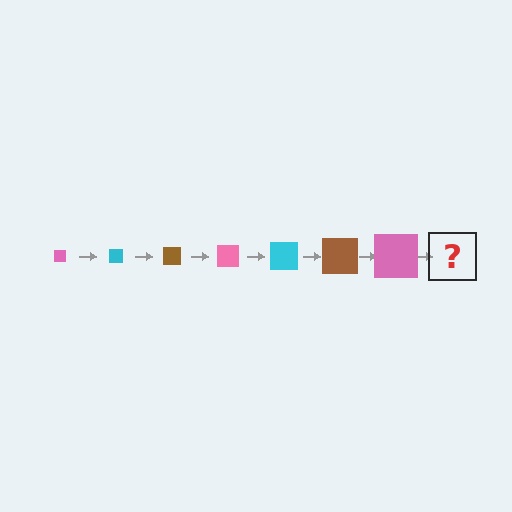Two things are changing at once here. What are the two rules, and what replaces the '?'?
The two rules are that the square grows larger each step and the color cycles through pink, cyan, and brown. The '?' should be a cyan square, larger than the previous one.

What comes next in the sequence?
The next element should be a cyan square, larger than the previous one.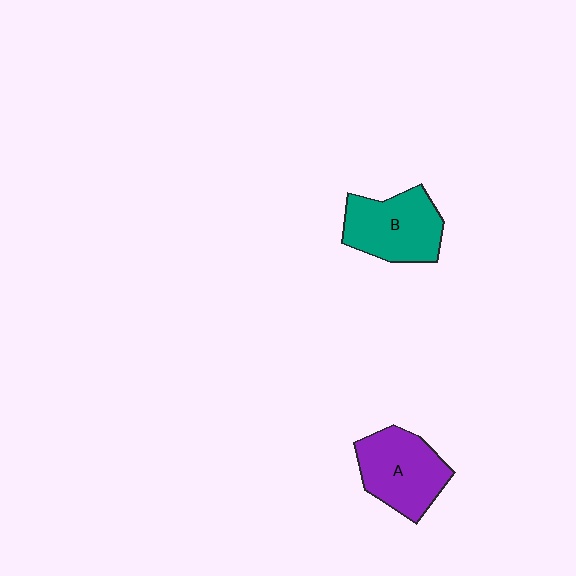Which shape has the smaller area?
Shape A (purple).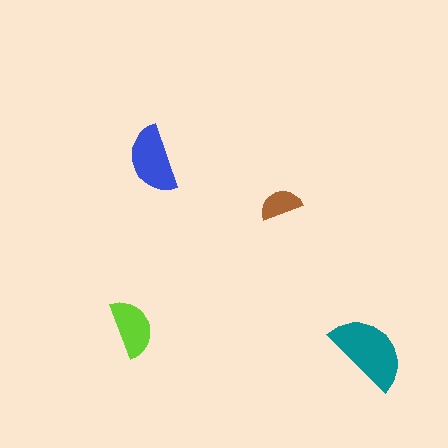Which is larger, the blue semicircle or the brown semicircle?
The blue one.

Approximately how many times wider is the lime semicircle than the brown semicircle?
About 1.5 times wider.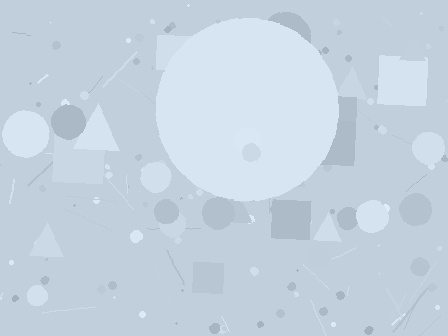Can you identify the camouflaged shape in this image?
The camouflaged shape is a circle.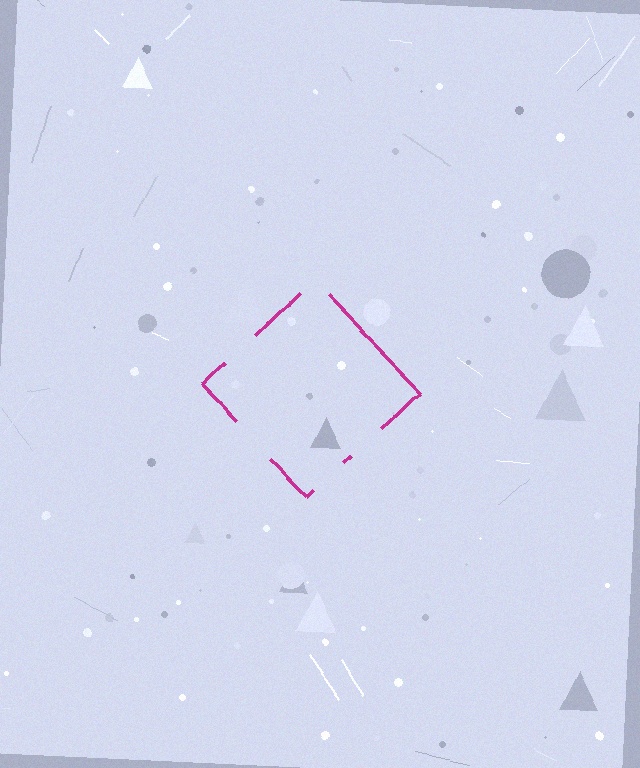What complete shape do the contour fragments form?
The contour fragments form a diamond.